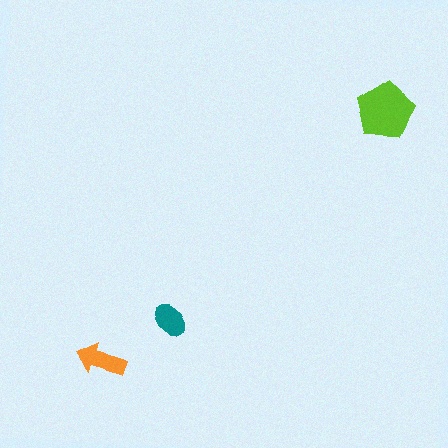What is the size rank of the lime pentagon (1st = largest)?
1st.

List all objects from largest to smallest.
The lime pentagon, the orange arrow, the teal ellipse.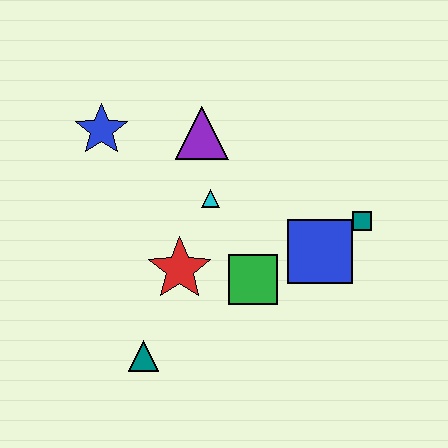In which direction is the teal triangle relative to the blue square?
The teal triangle is to the left of the blue square.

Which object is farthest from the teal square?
The blue star is farthest from the teal square.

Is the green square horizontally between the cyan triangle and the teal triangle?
No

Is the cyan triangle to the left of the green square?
Yes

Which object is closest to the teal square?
The blue square is closest to the teal square.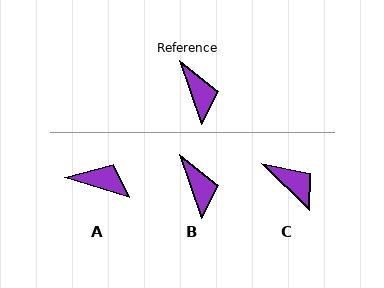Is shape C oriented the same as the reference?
No, it is off by about 27 degrees.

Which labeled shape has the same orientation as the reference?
B.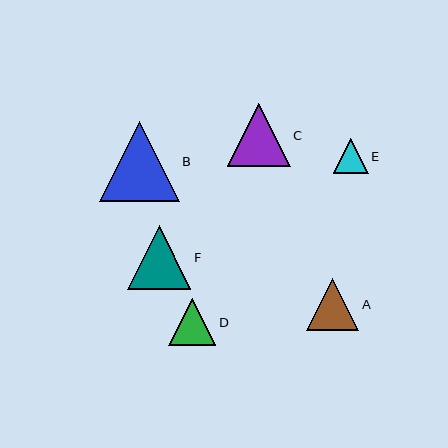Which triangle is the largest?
Triangle B is the largest with a size of approximately 80 pixels.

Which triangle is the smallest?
Triangle E is the smallest with a size of approximately 35 pixels.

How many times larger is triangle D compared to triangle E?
Triangle D is approximately 1.3 times the size of triangle E.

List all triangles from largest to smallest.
From largest to smallest: B, F, C, A, D, E.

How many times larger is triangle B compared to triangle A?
Triangle B is approximately 1.5 times the size of triangle A.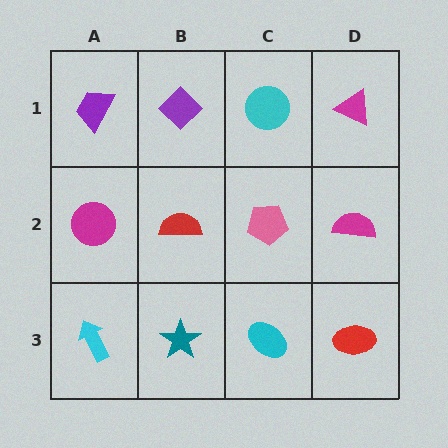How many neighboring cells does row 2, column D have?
3.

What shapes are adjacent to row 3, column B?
A red semicircle (row 2, column B), a cyan arrow (row 3, column A), a cyan ellipse (row 3, column C).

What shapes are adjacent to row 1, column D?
A magenta semicircle (row 2, column D), a cyan circle (row 1, column C).